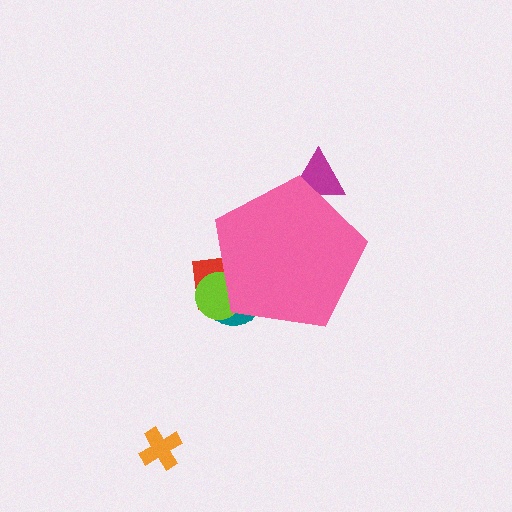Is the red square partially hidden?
Yes, the red square is partially hidden behind the pink pentagon.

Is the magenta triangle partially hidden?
Yes, the magenta triangle is partially hidden behind the pink pentagon.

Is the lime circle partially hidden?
Yes, the lime circle is partially hidden behind the pink pentagon.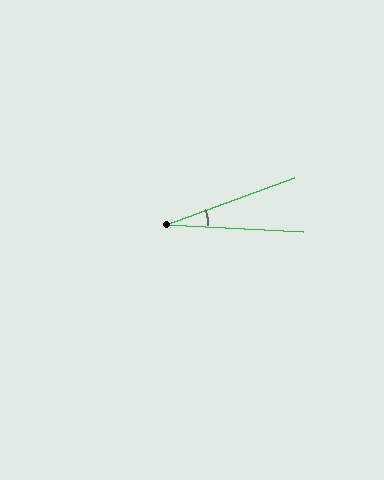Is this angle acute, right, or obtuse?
It is acute.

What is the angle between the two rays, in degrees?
Approximately 23 degrees.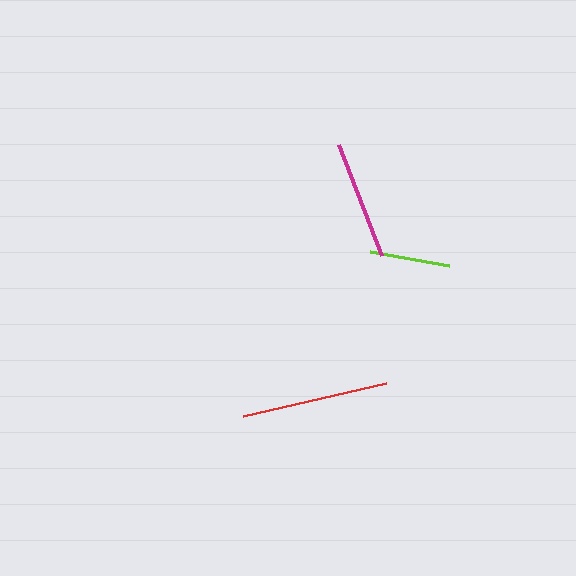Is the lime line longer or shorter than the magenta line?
The magenta line is longer than the lime line.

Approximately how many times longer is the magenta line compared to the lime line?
The magenta line is approximately 1.5 times the length of the lime line.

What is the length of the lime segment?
The lime segment is approximately 80 pixels long.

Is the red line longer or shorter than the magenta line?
The red line is longer than the magenta line.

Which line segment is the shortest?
The lime line is the shortest at approximately 80 pixels.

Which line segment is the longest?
The red line is the longest at approximately 147 pixels.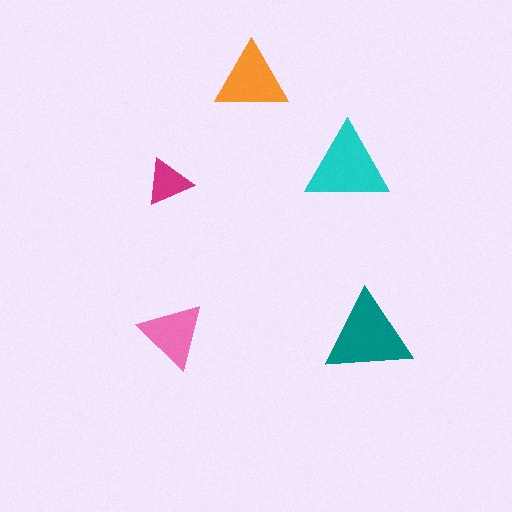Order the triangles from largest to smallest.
the teal one, the cyan one, the orange one, the pink one, the magenta one.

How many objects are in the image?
There are 5 objects in the image.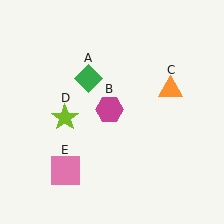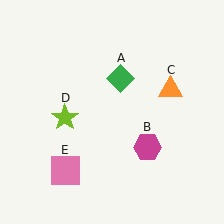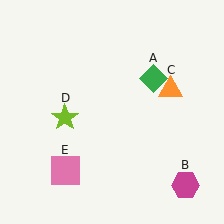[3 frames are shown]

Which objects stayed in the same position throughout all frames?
Orange triangle (object C) and lime star (object D) and pink square (object E) remained stationary.